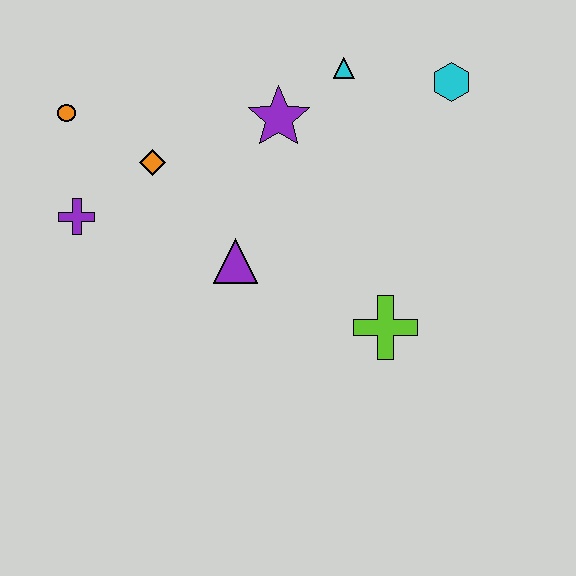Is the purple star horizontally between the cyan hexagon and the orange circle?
Yes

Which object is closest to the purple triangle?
The orange diamond is closest to the purple triangle.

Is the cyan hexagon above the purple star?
Yes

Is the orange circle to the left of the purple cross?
Yes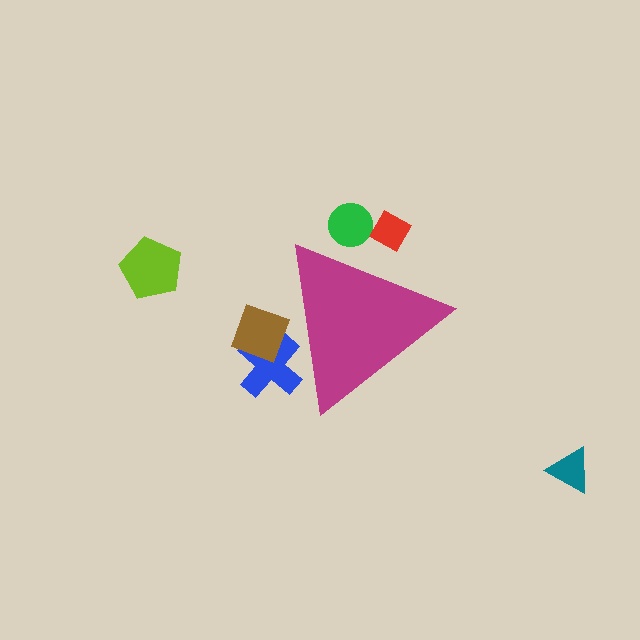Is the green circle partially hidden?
Yes, the green circle is partially hidden behind the magenta triangle.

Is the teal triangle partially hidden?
No, the teal triangle is fully visible.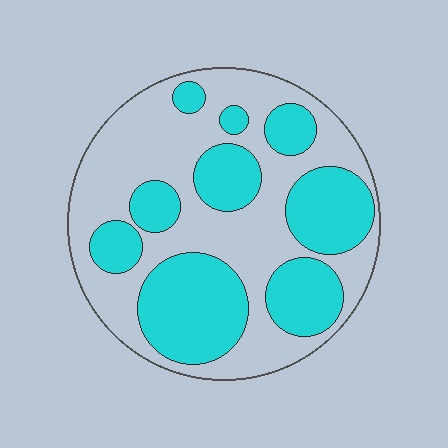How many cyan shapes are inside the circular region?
9.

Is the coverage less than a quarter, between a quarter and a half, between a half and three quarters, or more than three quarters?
Between a quarter and a half.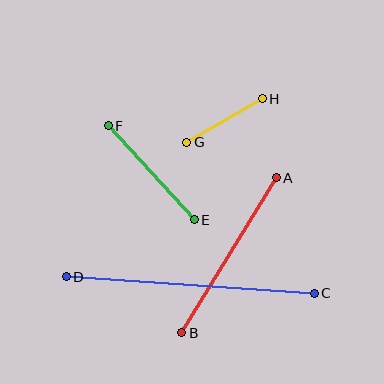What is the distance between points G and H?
The distance is approximately 87 pixels.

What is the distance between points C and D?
The distance is approximately 249 pixels.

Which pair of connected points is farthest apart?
Points C and D are farthest apart.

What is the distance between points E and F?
The distance is approximately 127 pixels.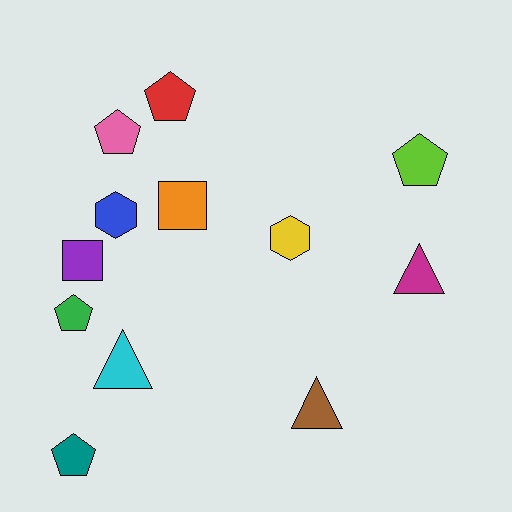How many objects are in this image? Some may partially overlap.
There are 12 objects.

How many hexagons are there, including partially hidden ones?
There are 2 hexagons.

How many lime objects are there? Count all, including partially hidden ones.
There is 1 lime object.